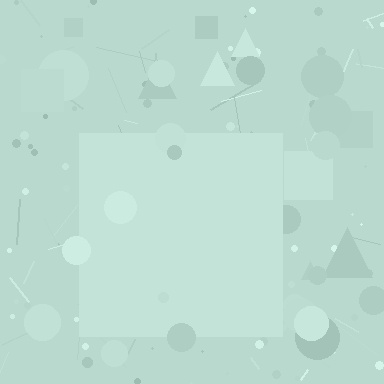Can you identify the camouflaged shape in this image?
The camouflaged shape is a square.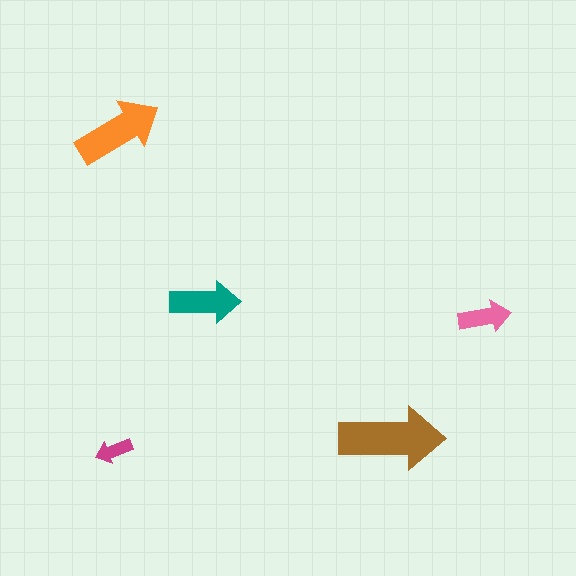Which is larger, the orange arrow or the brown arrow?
The brown one.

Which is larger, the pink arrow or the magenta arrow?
The pink one.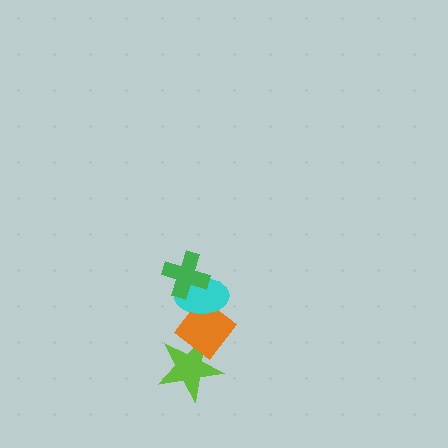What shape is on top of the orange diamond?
The cyan ellipse is on top of the orange diamond.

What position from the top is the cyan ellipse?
The cyan ellipse is 2nd from the top.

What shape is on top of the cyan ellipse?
The green cross is on top of the cyan ellipse.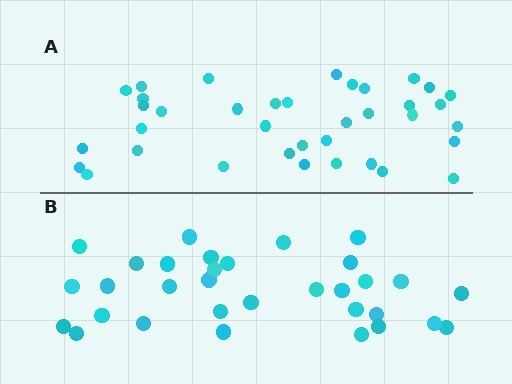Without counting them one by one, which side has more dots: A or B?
Region A (the top region) has more dots.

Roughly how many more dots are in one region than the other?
Region A has about 5 more dots than region B.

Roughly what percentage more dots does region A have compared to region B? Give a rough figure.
About 15% more.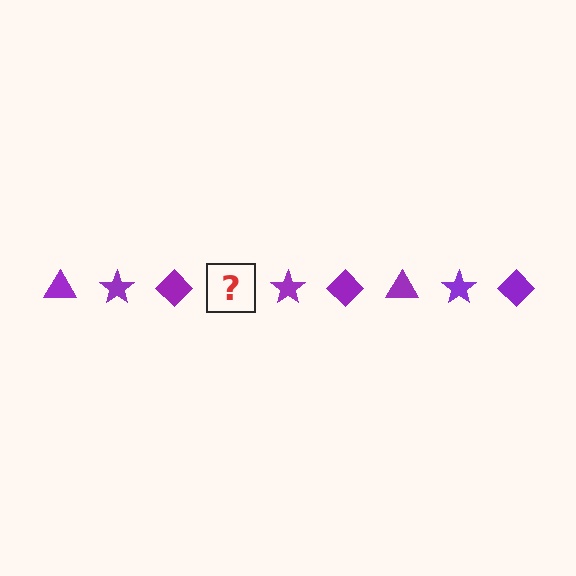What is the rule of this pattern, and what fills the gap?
The rule is that the pattern cycles through triangle, star, diamond shapes in purple. The gap should be filled with a purple triangle.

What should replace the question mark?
The question mark should be replaced with a purple triangle.